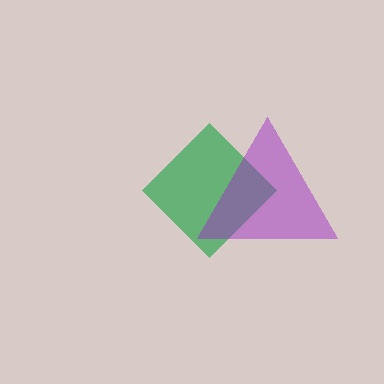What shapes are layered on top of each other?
The layered shapes are: a green diamond, a purple triangle.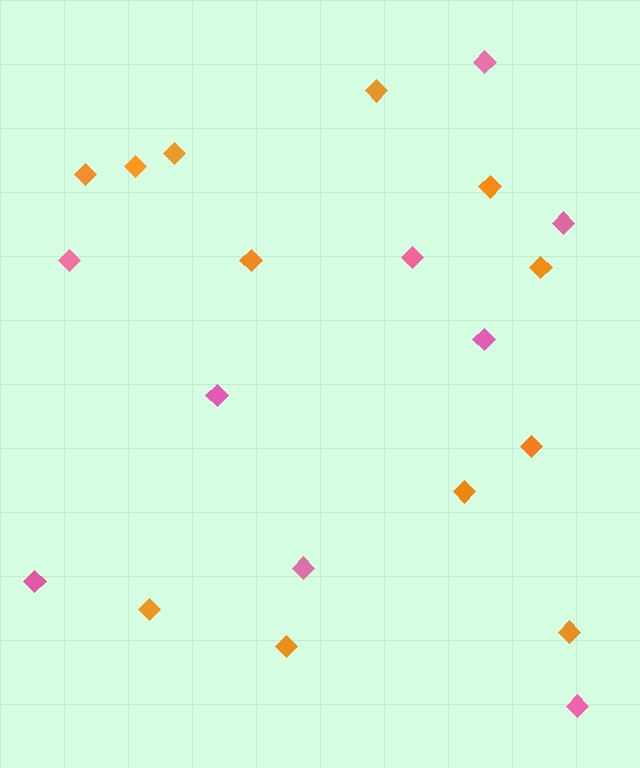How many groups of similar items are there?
There are 2 groups: one group of pink diamonds (9) and one group of orange diamonds (12).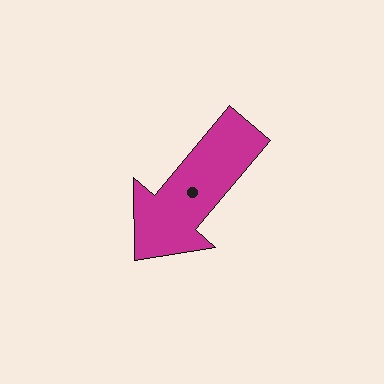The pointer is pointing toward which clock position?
Roughly 7 o'clock.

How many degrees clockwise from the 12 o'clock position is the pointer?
Approximately 220 degrees.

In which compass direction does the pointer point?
Southwest.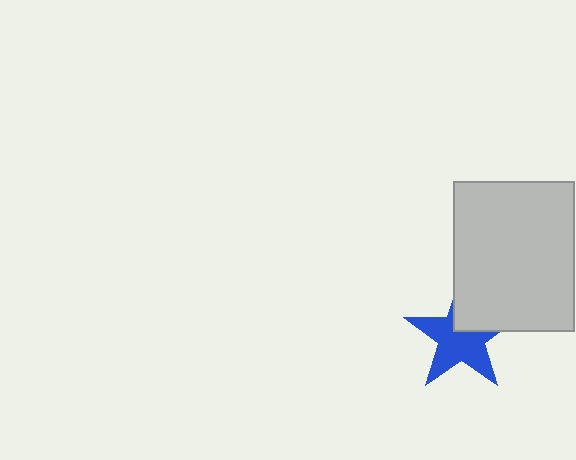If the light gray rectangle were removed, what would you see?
You would see the complete blue star.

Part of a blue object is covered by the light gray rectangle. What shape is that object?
It is a star.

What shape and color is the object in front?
The object in front is a light gray rectangle.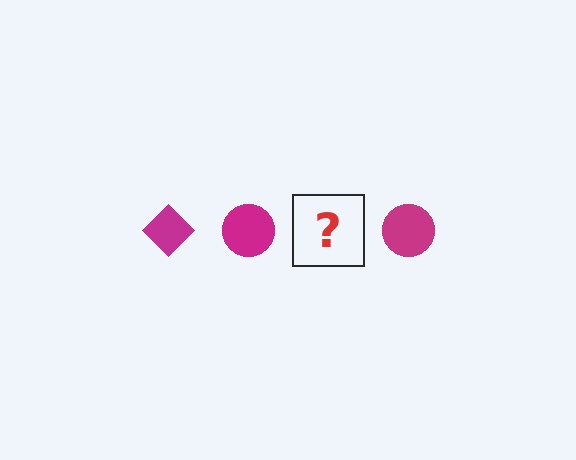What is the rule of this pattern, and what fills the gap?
The rule is that the pattern cycles through diamond, circle shapes in magenta. The gap should be filled with a magenta diamond.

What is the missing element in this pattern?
The missing element is a magenta diamond.